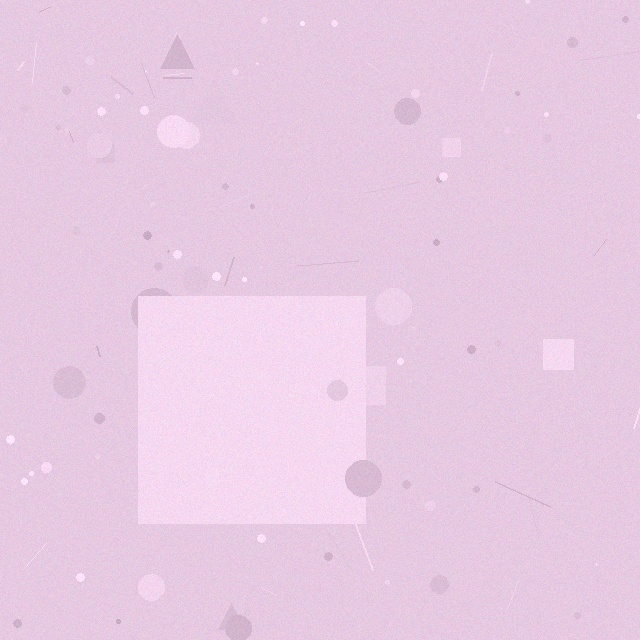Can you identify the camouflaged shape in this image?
The camouflaged shape is a square.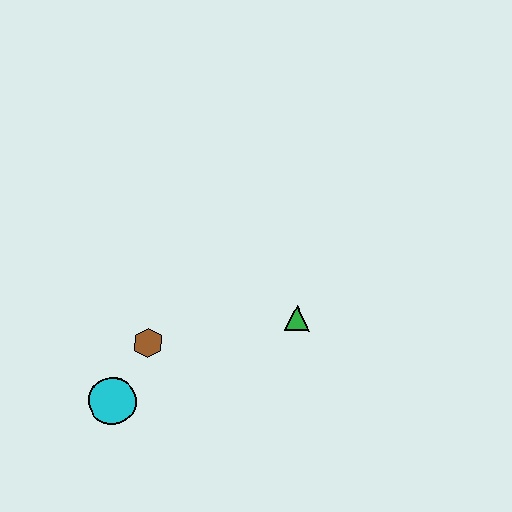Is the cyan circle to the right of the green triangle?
No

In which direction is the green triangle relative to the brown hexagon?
The green triangle is to the right of the brown hexagon.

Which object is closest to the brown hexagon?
The cyan circle is closest to the brown hexagon.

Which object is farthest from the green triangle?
The cyan circle is farthest from the green triangle.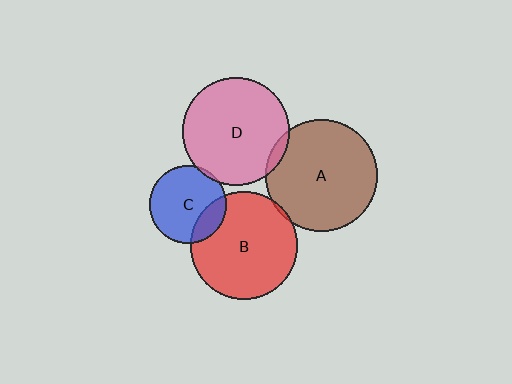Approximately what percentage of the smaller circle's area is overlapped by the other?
Approximately 20%.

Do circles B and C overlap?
Yes.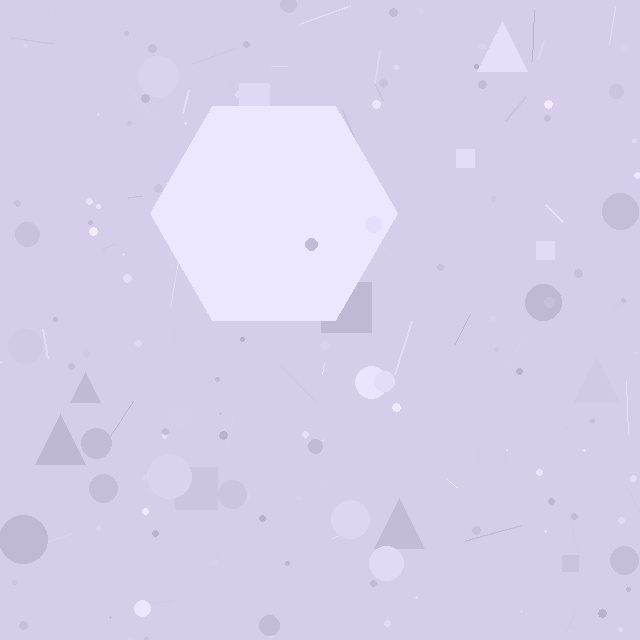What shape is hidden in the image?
A hexagon is hidden in the image.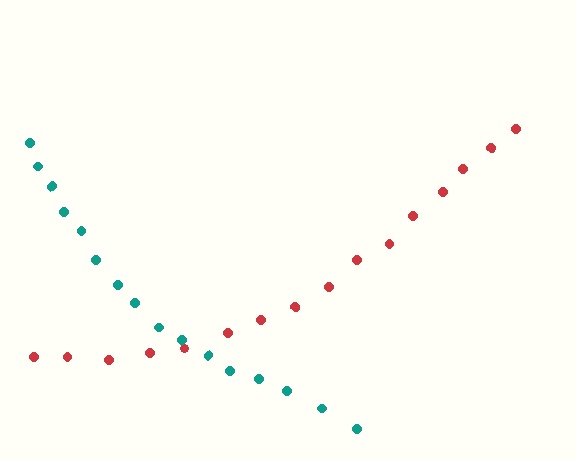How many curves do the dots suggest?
There are 2 distinct paths.